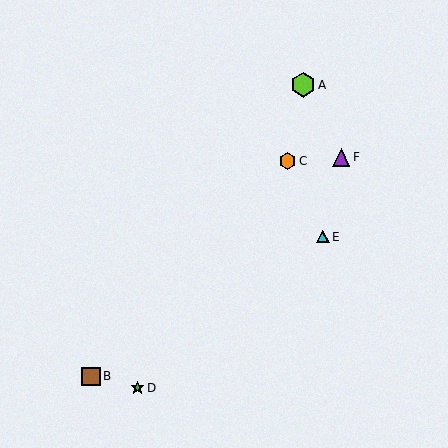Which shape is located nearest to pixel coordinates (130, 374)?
The green star (labeled D) at (137, 388) is nearest to that location.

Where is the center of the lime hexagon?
The center of the lime hexagon is at (303, 85).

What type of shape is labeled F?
Shape F is a purple triangle.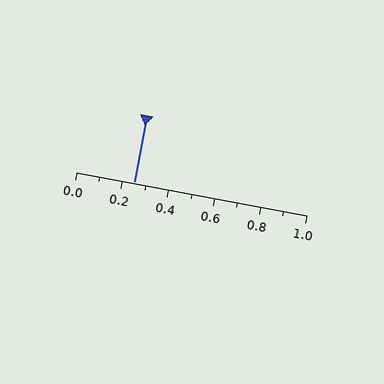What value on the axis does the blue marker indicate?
The marker indicates approximately 0.25.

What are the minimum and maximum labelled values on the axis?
The axis runs from 0.0 to 1.0.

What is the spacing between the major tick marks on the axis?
The major ticks are spaced 0.2 apart.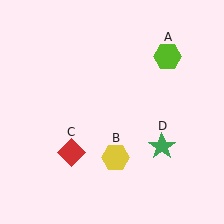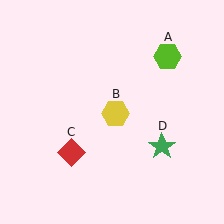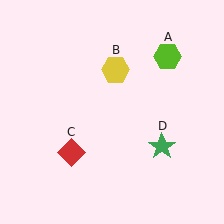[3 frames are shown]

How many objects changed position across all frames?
1 object changed position: yellow hexagon (object B).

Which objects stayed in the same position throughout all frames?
Lime hexagon (object A) and red diamond (object C) and green star (object D) remained stationary.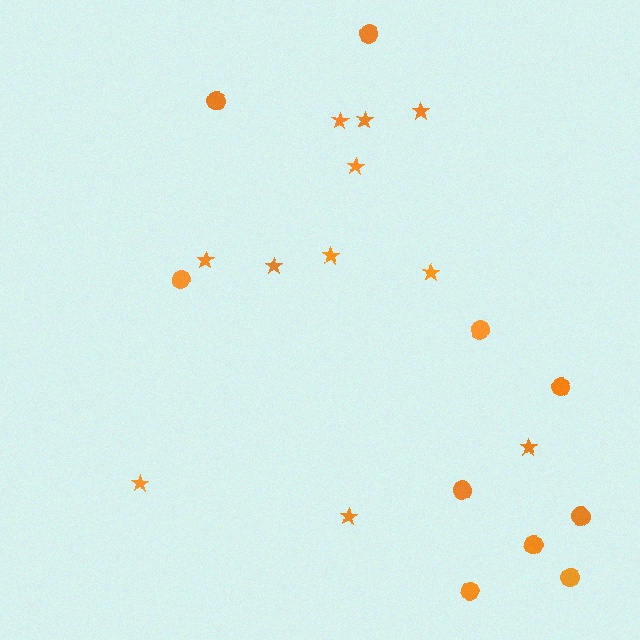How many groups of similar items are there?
There are 2 groups: one group of stars (11) and one group of circles (10).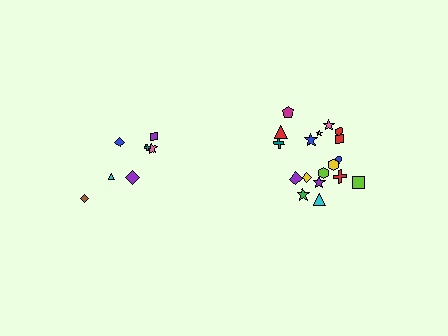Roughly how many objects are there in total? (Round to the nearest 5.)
Roughly 25 objects in total.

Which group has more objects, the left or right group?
The right group.